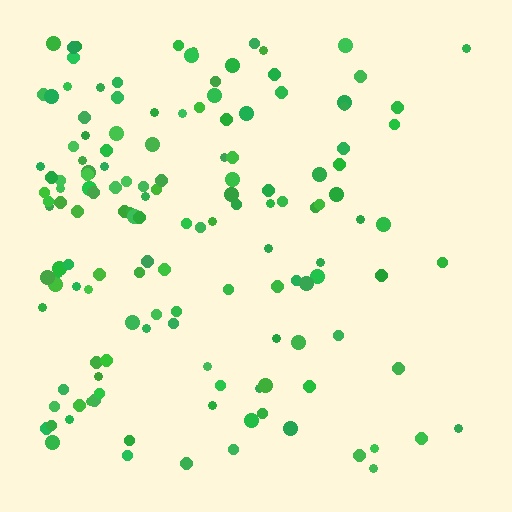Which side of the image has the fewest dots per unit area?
The right.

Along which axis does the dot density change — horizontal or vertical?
Horizontal.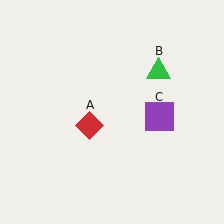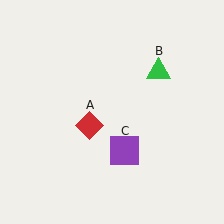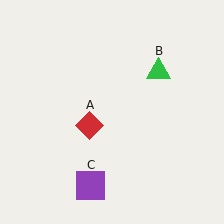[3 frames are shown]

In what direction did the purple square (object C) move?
The purple square (object C) moved down and to the left.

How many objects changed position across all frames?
1 object changed position: purple square (object C).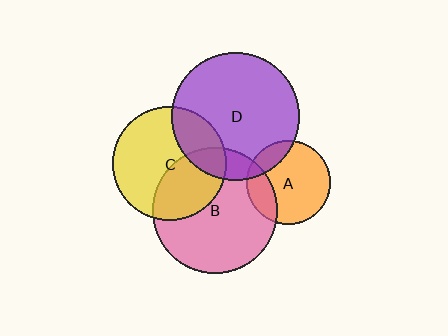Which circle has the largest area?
Circle D (purple).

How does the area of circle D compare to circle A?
Approximately 2.3 times.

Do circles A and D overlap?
Yes.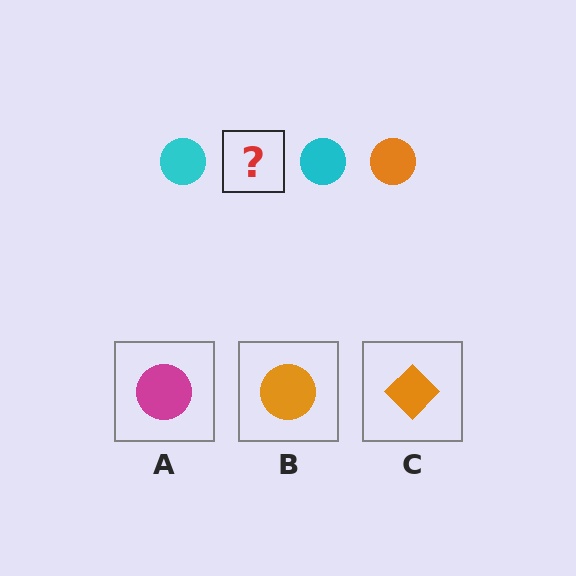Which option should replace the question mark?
Option B.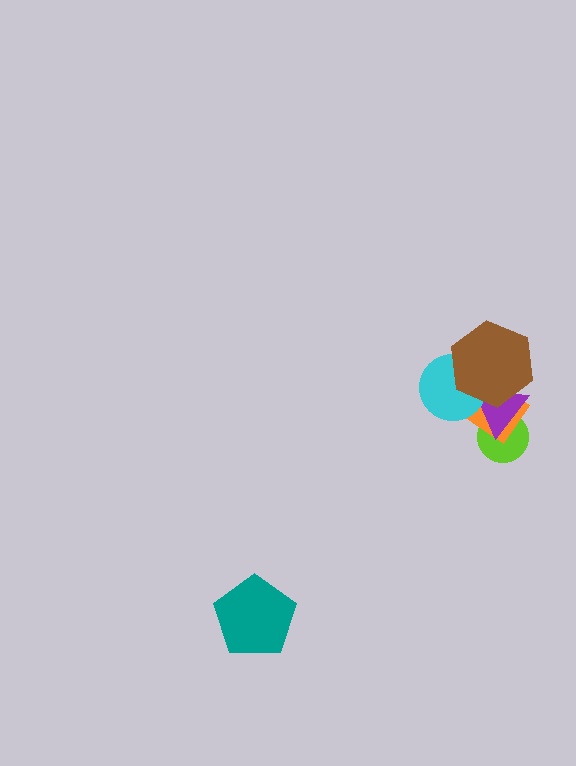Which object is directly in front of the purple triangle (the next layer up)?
The cyan circle is directly in front of the purple triangle.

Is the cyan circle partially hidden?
Yes, it is partially covered by another shape.